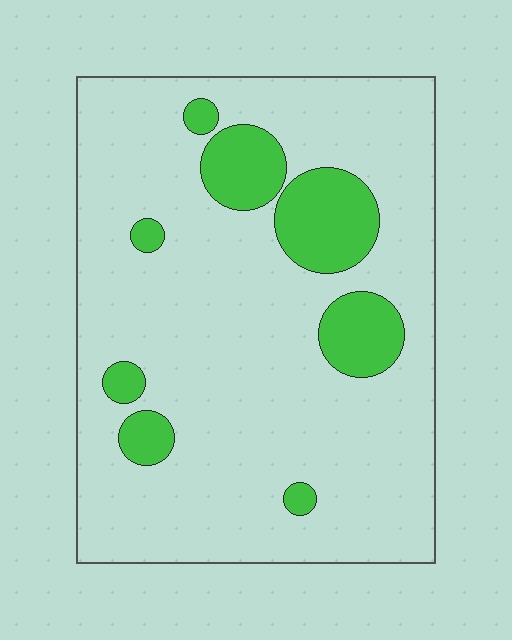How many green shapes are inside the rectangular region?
8.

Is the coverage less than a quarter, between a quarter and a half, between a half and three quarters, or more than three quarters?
Less than a quarter.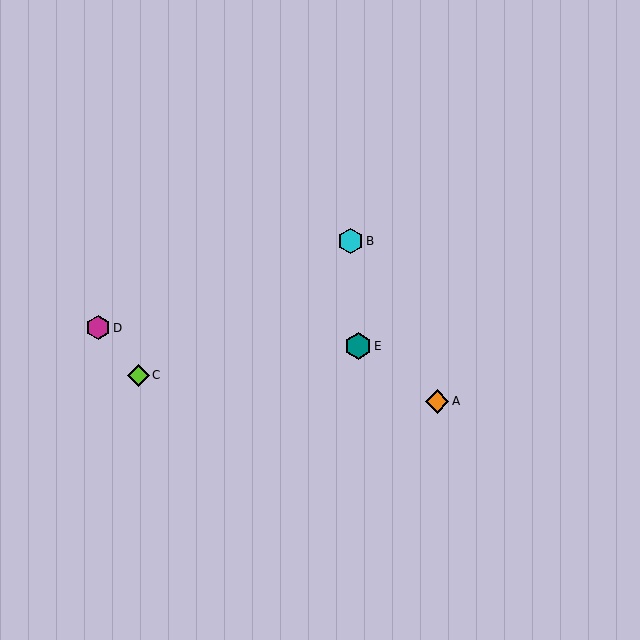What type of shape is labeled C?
Shape C is a lime diamond.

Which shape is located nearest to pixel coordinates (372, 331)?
The teal hexagon (labeled E) at (358, 346) is nearest to that location.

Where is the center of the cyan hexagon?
The center of the cyan hexagon is at (351, 241).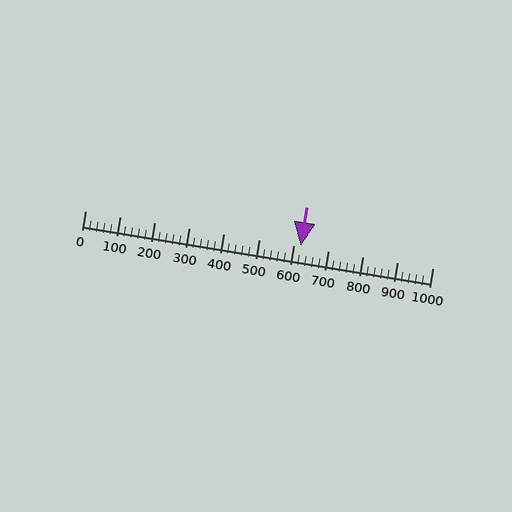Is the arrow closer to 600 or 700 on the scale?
The arrow is closer to 600.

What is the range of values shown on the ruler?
The ruler shows values from 0 to 1000.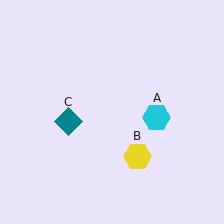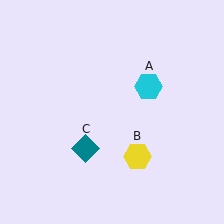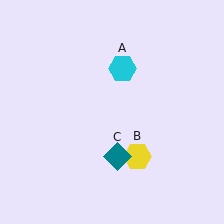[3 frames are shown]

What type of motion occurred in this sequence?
The cyan hexagon (object A), teal diamond (object C) rotated counterclockwise around the center of the scene.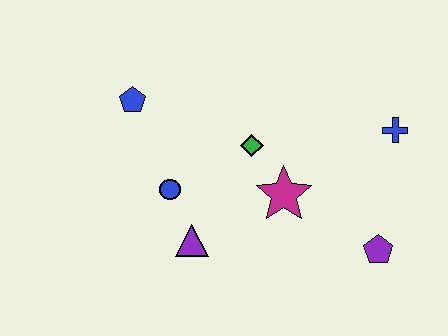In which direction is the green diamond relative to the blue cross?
The green diamond is to the left of the blue cross.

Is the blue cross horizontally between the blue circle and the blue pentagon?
No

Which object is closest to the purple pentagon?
The magenta star is closest to the purple pentagon.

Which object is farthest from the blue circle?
The blue cross is farthest from the blue circle.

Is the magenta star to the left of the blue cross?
Yes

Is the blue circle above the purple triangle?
Yes